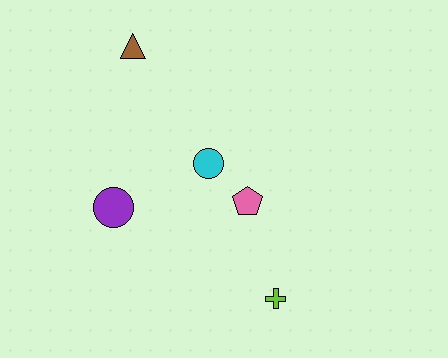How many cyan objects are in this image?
There is 1 cyan object.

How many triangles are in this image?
There is 1 triangle.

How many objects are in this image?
There are 5 objects.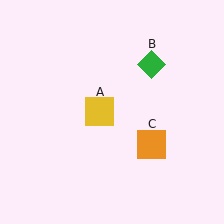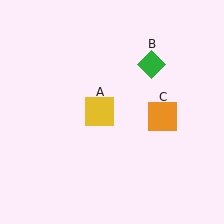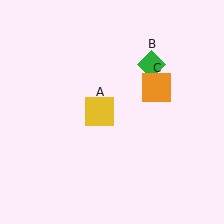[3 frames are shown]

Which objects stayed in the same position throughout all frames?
Yellow square (object A) and green diamond (object B) remained stationary.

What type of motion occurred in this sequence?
The orange square (object C) rotated counterclockwise around the center of the scene.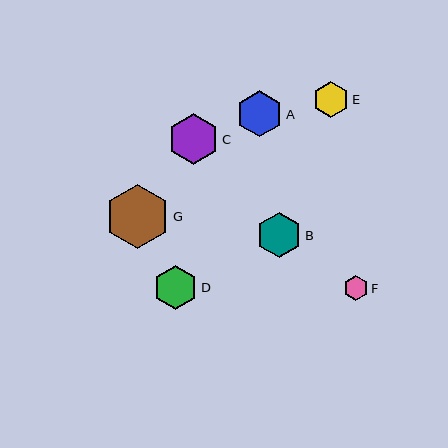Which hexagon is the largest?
Hexagon G is the largest with a size of approximately 64 pixels.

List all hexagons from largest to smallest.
From largest to smallest: G, C, A, B, D, E, F.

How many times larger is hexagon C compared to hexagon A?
Hexagon C is approximately 1.1 times the size of hexagon A.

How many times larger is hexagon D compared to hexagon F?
Hexagon D is approximately 1.8 times the size of hexagon F.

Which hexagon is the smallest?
Hexagon F is the smallest with a size of approximately 25 pixels.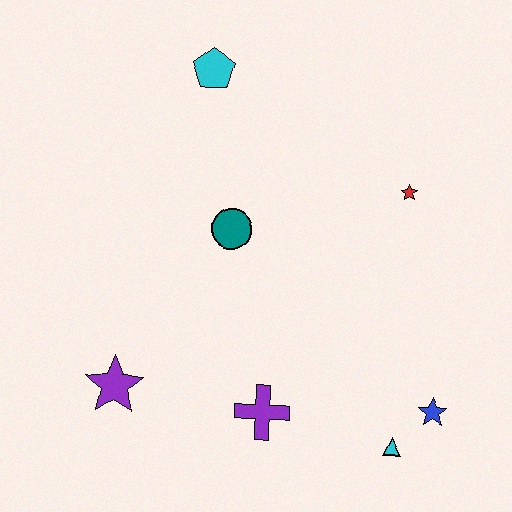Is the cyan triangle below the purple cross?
Yes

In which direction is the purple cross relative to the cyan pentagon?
The purple cross is below the cyan pentagon.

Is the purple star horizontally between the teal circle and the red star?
No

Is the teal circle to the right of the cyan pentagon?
Yes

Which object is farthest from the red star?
The purple star is farthest from the red star.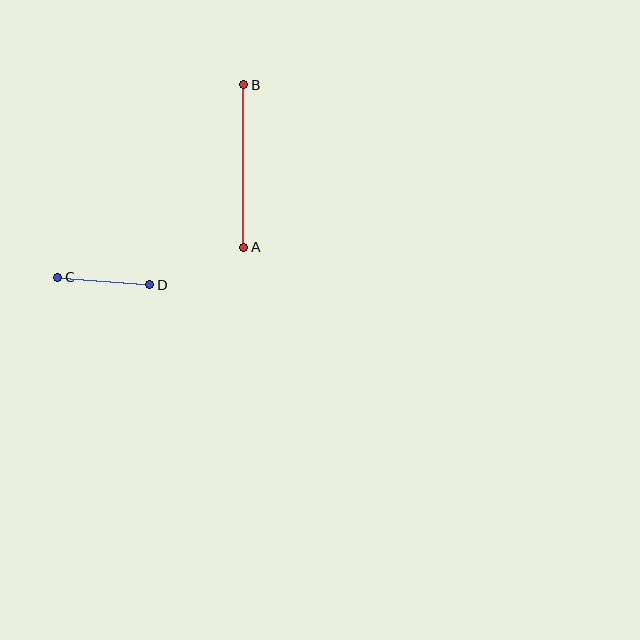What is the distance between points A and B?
The distance is approximately 163 pixels.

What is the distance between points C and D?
The distance is approximately 93 pixels.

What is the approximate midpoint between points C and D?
The midpoint is at approximately (104, 281) pixels.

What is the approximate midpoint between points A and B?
The midpoint is at approximately (244, 166) pixels.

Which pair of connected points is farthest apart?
Points A and B are farthest apart.